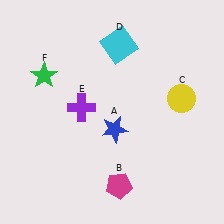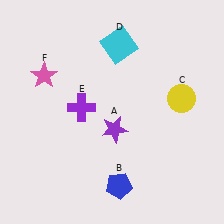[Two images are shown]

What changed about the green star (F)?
In Image 1, F is green. In Image 2, it changed to pink.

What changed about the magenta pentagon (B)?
In Image 1, B is magenta. In Image 2, it changed to blue.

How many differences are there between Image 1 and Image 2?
There are 3 differences between the two images.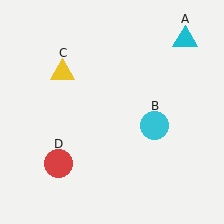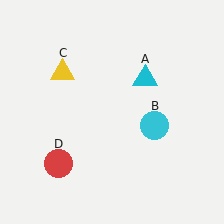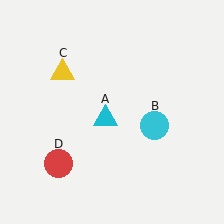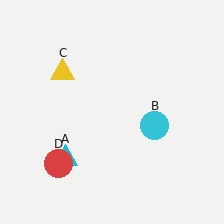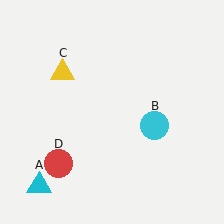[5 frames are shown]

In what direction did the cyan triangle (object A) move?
The cyan triangle (object A) moved down and to the left.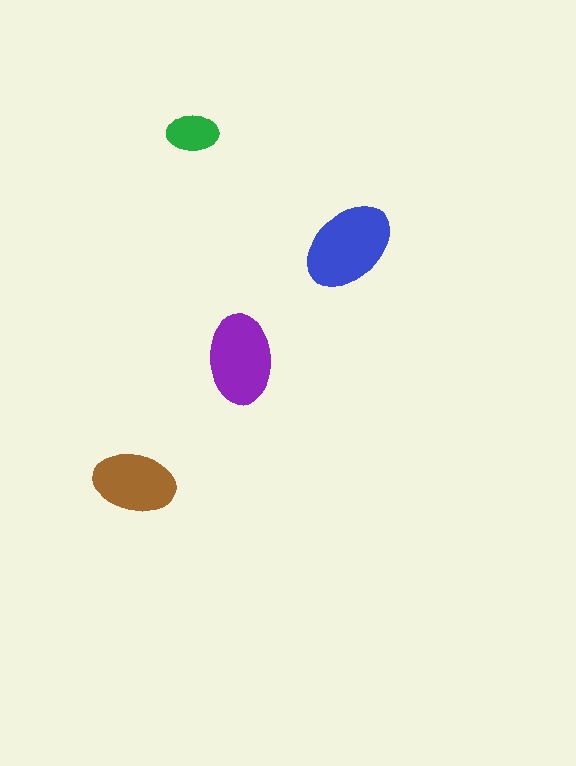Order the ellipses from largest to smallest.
the blue one, the purple one, the brown one, the green one.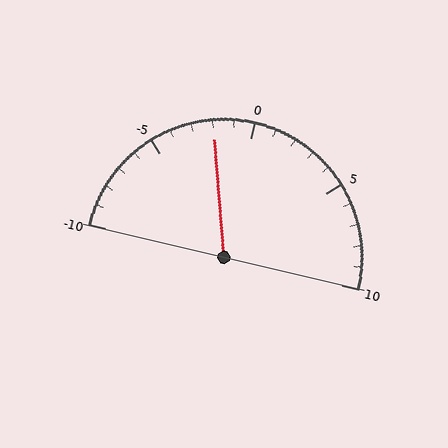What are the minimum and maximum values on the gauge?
The gauge ranges from -10 to 10.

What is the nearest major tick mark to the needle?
The nearest major tick mark is 0.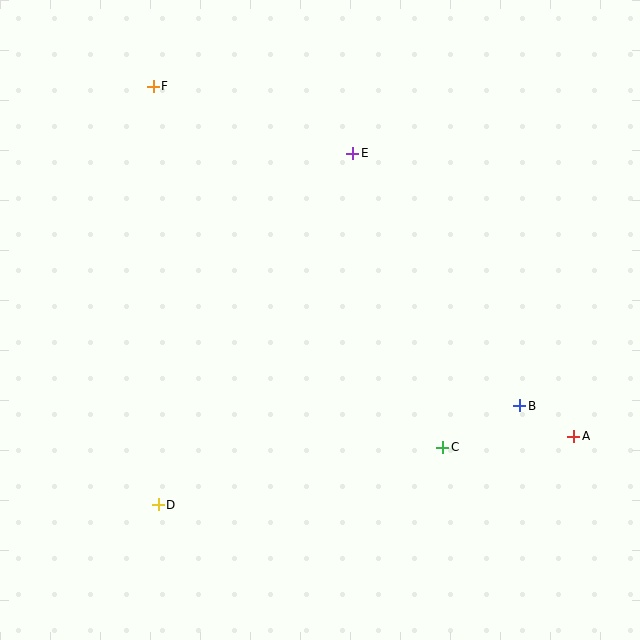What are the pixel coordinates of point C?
Point C is at (443, 447).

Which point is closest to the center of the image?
Point E at (353, 153) is closest to the center.